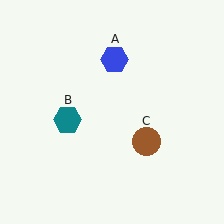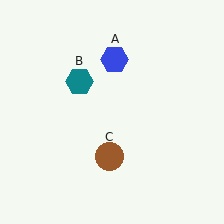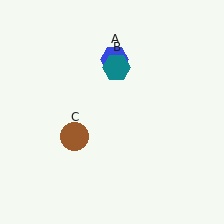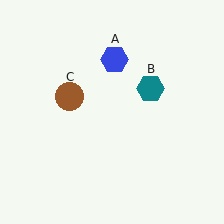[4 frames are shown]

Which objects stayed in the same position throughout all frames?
Blue hexagon (object A) remained stationary.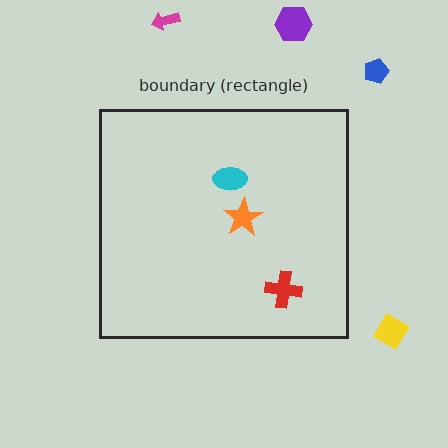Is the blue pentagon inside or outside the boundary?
Outside.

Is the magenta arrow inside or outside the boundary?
Outside.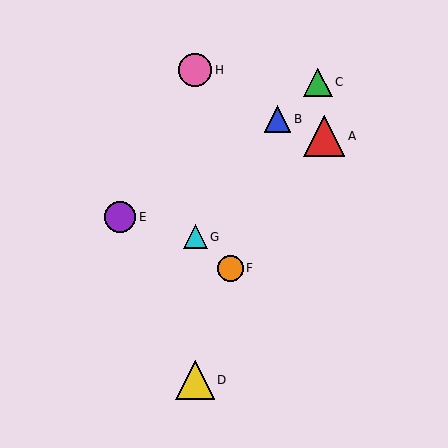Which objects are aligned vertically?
Objects D, G, H are aligned vertically.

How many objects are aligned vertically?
3 objects (D, G, H) are aligned vertically.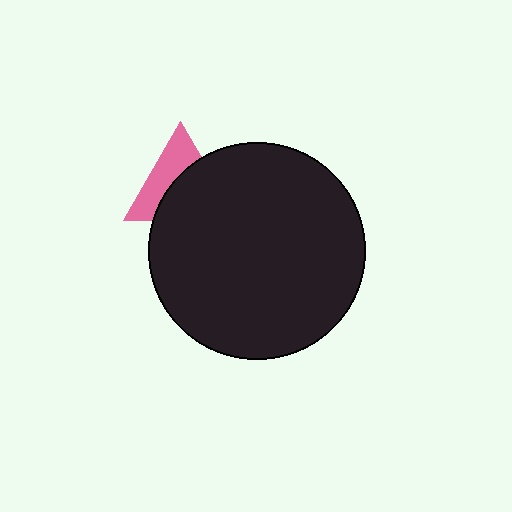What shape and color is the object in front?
The object in front is a black circle.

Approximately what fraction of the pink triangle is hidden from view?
Roughly 55% of the pink triangle is hidden behind the black circle.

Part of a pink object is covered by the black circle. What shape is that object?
It is a triangle.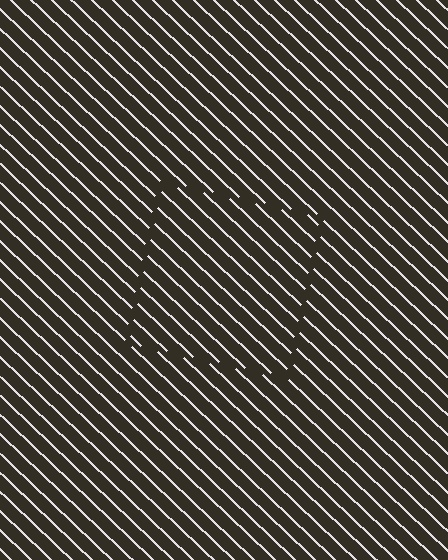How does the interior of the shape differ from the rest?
The interior of the shape contains the same grating, shifted by half a period — the contour is defined by the phase discontinuity where line-ends from the inner and outer gratings abut.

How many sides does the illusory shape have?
4 sides — the line-ends trace a square.